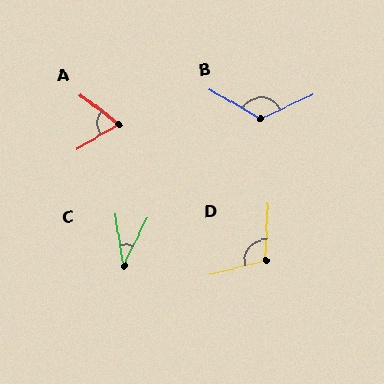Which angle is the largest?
B, at approximately 124 degrees.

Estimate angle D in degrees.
Approximately 107 degrees.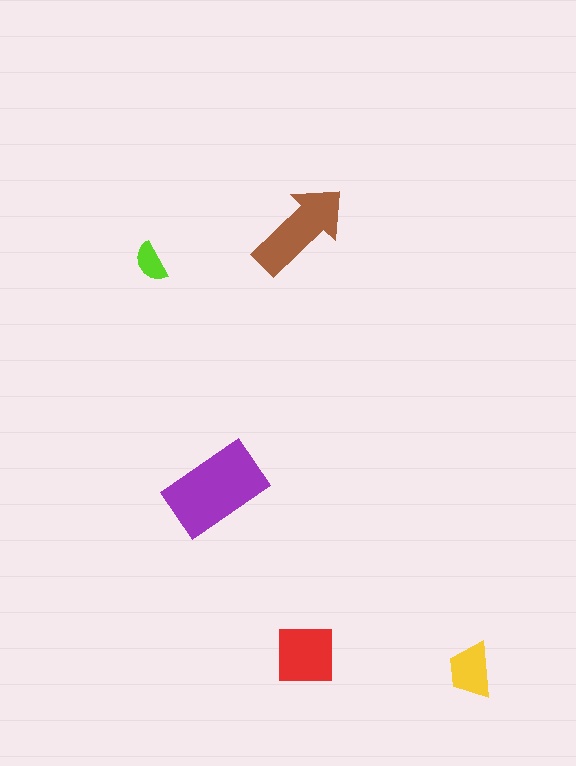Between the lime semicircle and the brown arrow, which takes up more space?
The brown arrow.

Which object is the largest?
The purple rectangle.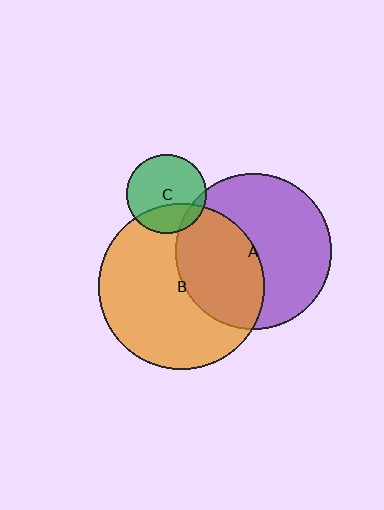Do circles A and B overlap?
Yes.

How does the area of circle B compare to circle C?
Approximately 4.3 times.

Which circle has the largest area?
Circle B (orange).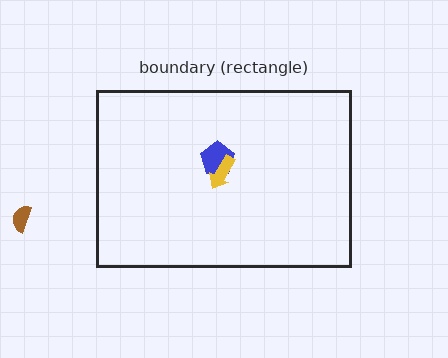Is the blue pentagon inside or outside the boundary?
Inside.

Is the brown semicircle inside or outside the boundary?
Outside.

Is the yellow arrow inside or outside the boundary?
Inside.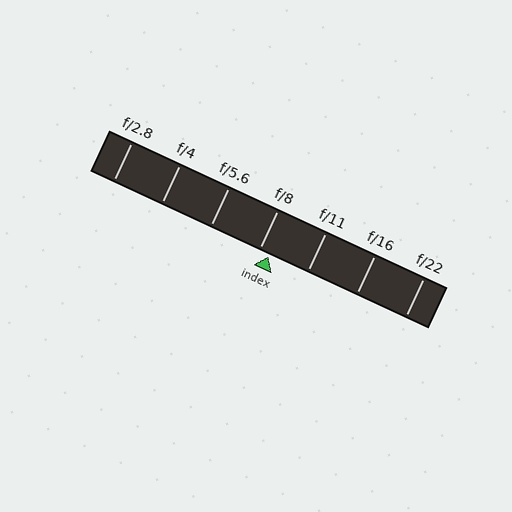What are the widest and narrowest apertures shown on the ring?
The widest aperture shown is f/2.8 and the narrowest is f/22.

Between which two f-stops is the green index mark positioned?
The index mark is between f/8 and f/11.